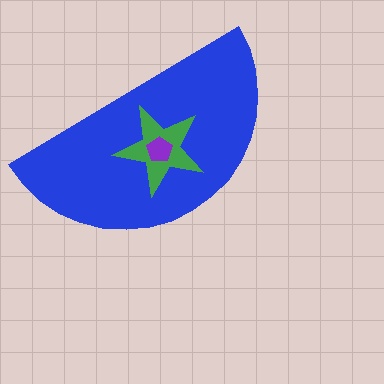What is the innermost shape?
The purple pentagon.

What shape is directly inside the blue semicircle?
The green star.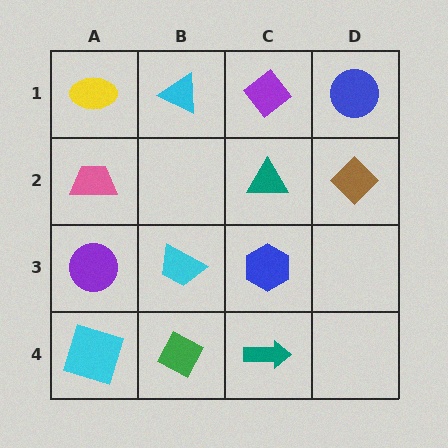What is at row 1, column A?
A yellow ellipse.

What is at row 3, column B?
A cyan trapezoid.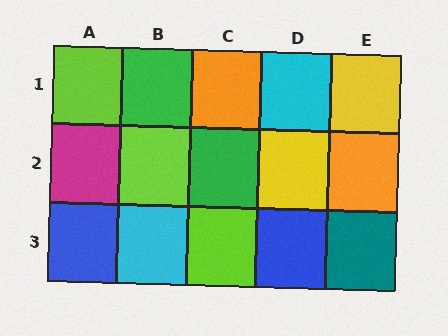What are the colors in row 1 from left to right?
Lime, green, orange, cyan, yellow.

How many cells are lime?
3 cells are lime.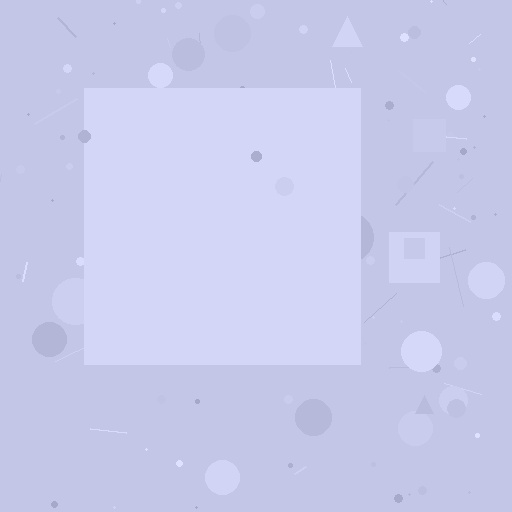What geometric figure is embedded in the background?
A square is embedded in the background.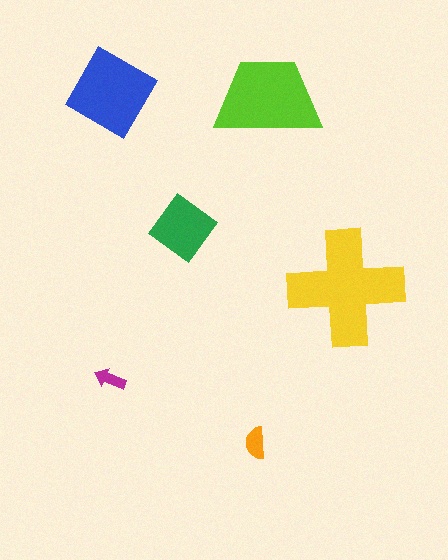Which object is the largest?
The yellow cross.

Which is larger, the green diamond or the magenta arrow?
The green diamond.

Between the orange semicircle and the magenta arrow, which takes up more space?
The orange semicircle.